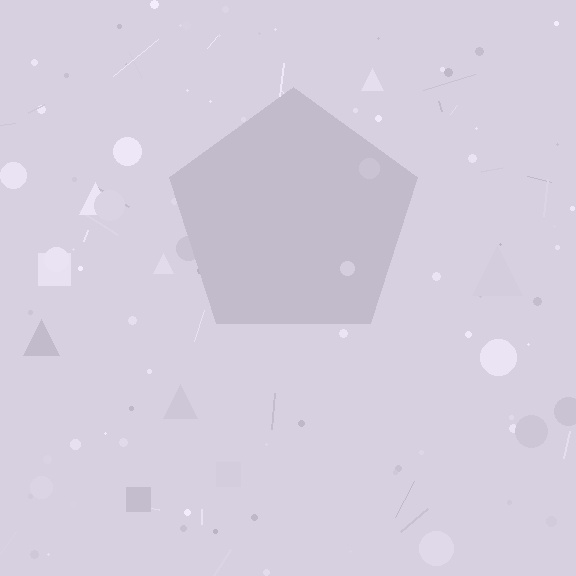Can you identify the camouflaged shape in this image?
The camouflaged shape is a pentagon.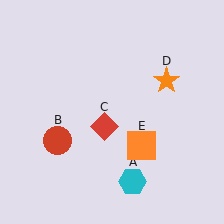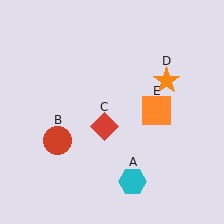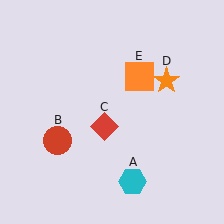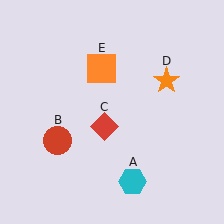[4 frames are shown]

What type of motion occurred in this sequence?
The orange square (object E) rotated counterclockwise around the center of the scene.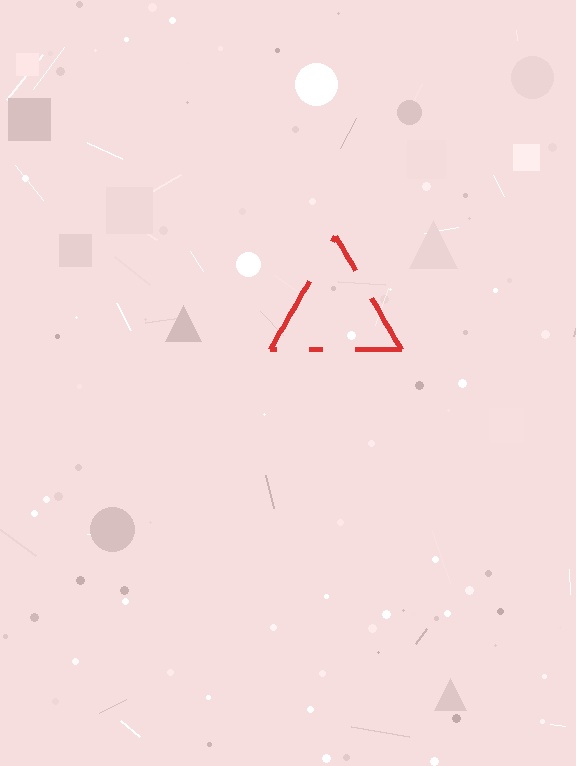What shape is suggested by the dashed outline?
The dashed outline suggests a triangle.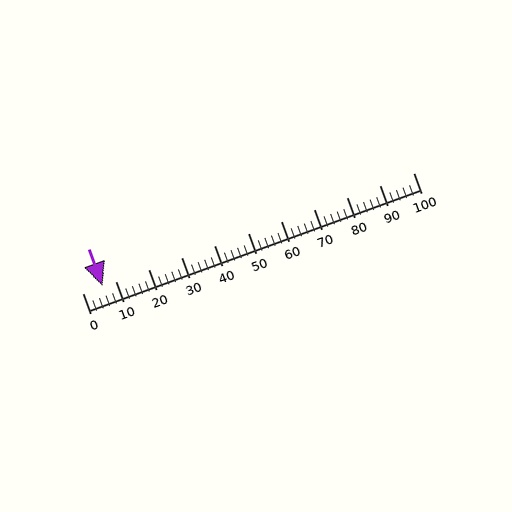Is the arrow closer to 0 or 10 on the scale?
The arrow is closer to 10.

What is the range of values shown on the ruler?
The ruler shows values from 0 to 100.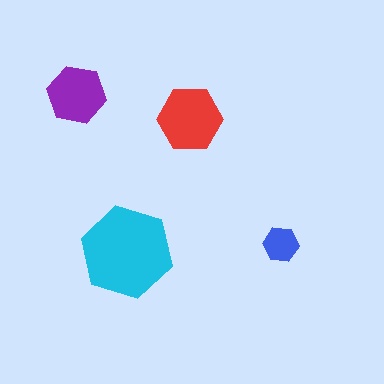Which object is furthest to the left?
The purple hexagon is leftmost.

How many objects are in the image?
There are 4 objects in the image.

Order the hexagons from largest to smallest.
the cyan one, the red one, the purple one, the blue one.